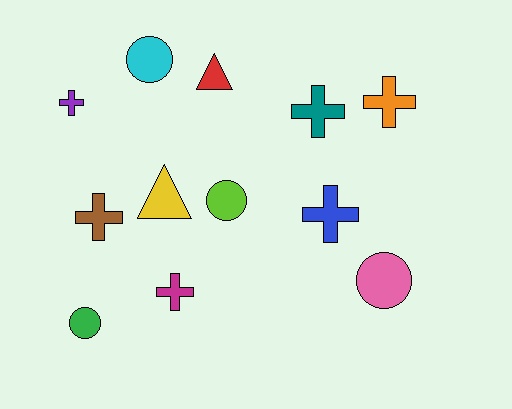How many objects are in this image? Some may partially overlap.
There are 12 objects.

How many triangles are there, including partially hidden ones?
There are 2 triangles.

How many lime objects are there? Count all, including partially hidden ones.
There is 1 lime object.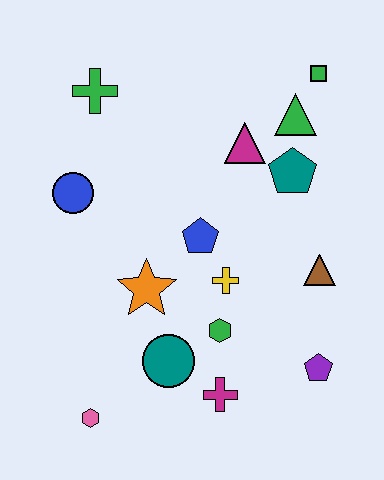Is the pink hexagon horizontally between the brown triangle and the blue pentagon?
No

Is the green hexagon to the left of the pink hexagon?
No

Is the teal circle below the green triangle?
Yes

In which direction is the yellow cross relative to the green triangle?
The yellow cross is below the green triangle.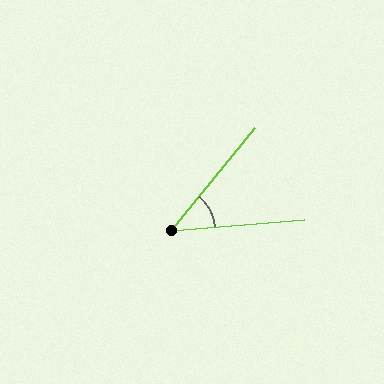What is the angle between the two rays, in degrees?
Approximately 46 degrees.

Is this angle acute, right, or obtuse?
It is acute.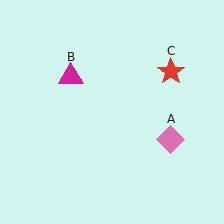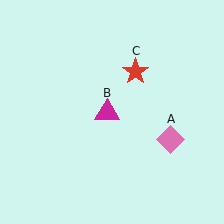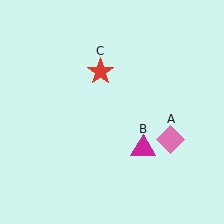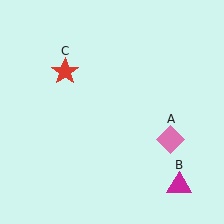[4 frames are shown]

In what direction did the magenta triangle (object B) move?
The magenta triangle (object B) moved down and to the right.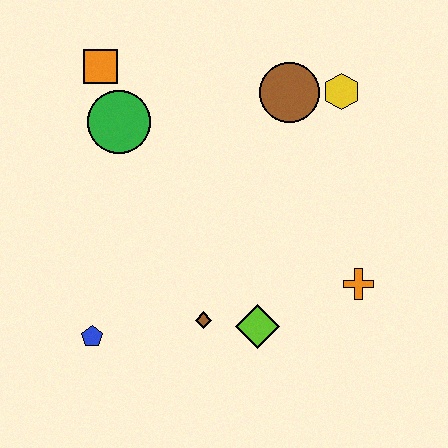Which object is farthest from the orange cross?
The orange square is farthest from the orange cross.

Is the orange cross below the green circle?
Yes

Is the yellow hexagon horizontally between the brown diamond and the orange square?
No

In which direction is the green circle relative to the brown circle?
The green circle is to the left of the brown circle.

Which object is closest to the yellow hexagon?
The brown circle is closest to the yellow hexagon.